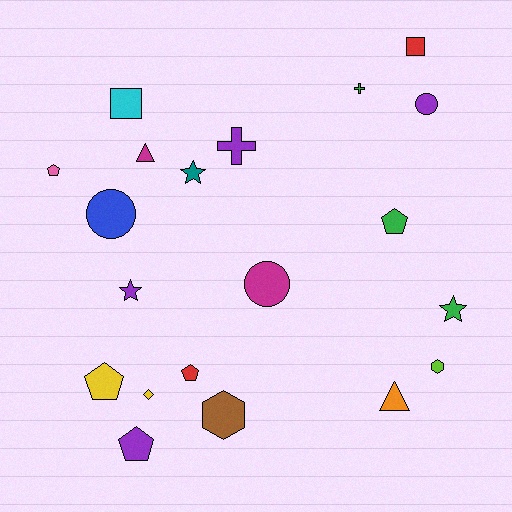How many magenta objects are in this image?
There are 2 magenta objects.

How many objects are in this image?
There are 20 objects.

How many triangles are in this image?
There are 2 triangles.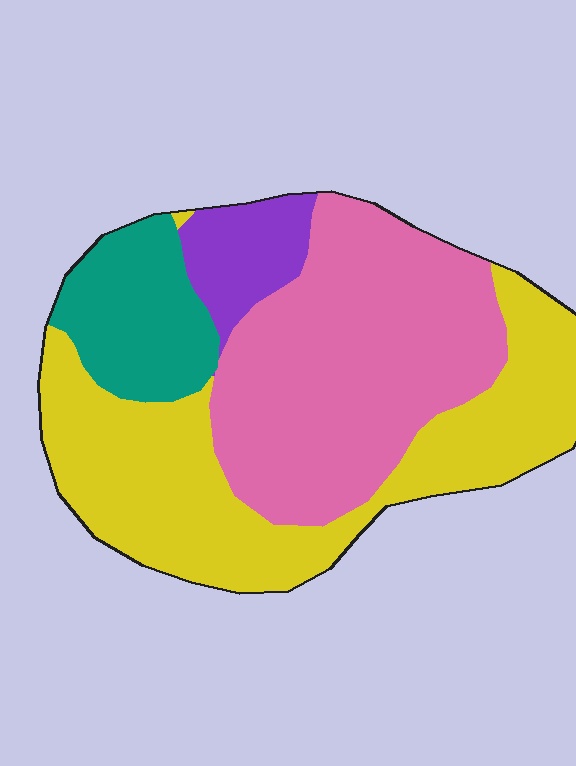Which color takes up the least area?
Purple, at roughly 10%.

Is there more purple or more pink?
Pink.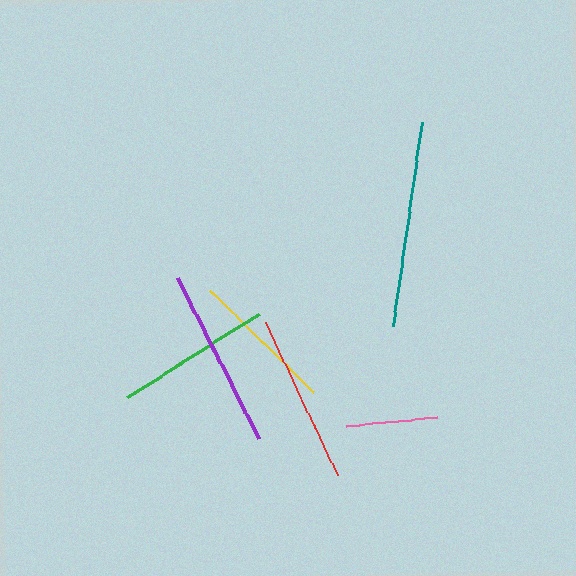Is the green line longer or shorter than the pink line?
The green line is longer than the pink line.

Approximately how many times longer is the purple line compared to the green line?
The purple line is approximately 1.2 times the length of the green line.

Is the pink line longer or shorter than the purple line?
The purple line is longer than the pink line.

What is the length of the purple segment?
The purple segment is approximately 179 pixels long.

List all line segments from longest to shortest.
From longest to shortest: teal, purple, red, green, yellow, pink.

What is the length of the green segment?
The green segment is approximately 156 pixels long.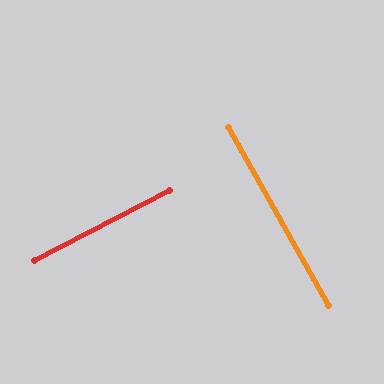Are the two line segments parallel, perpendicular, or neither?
Perpendicular — they meet at approximately 88°.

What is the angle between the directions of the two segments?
Approximately 88 degrees.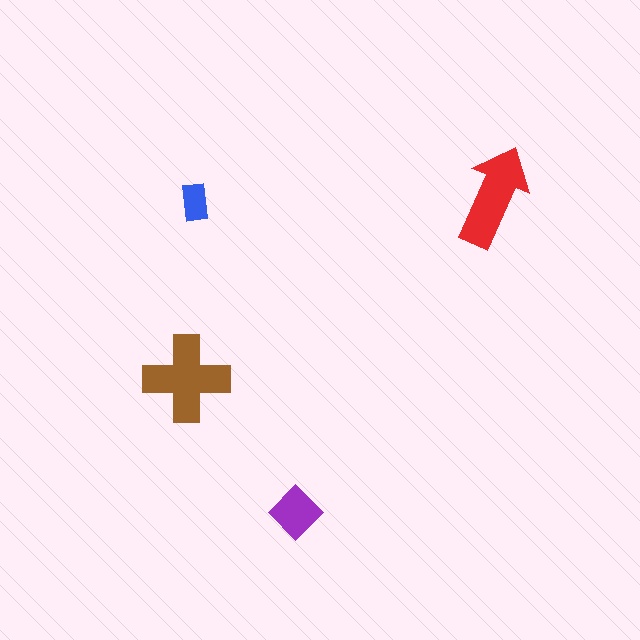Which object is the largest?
The brown cross.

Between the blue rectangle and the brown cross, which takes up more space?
The brown cross.